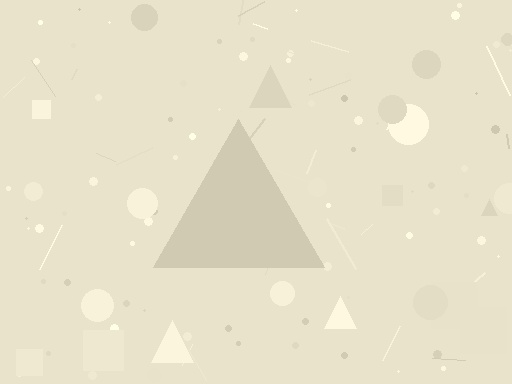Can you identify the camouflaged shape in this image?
The camouflaged shape is a triangle.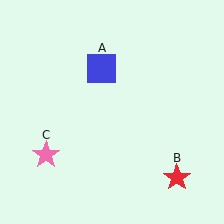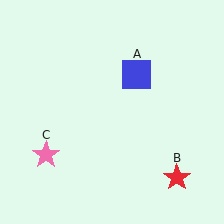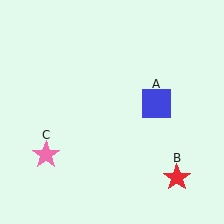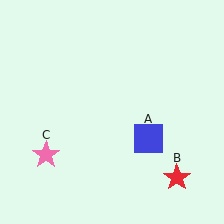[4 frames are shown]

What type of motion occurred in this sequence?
The blue square (object A) rotated clockwise around the center of the scene.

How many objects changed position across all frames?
1 object changed position: blue square (object A).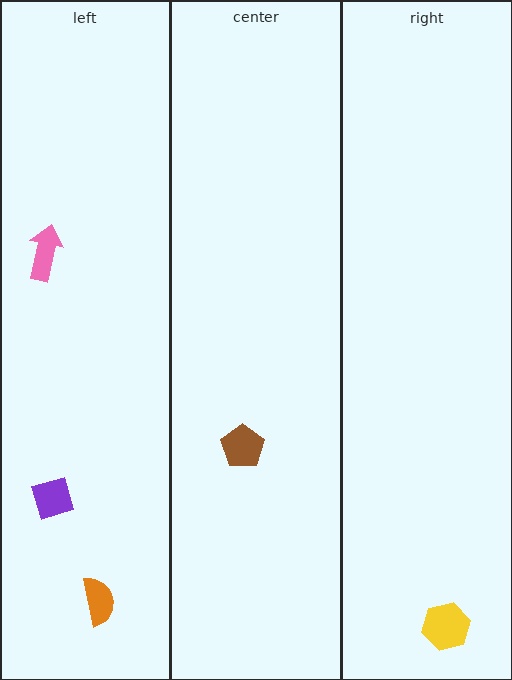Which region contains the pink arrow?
The left region.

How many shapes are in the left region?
3.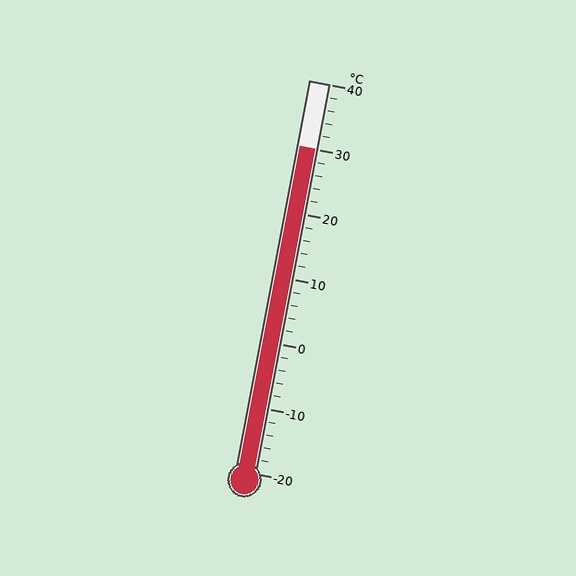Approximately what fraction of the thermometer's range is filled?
The thermometer is filled to approximately 85% of its range.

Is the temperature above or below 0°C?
The temperature is above 0°C.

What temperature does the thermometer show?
The thermometer shows approximately 30°C.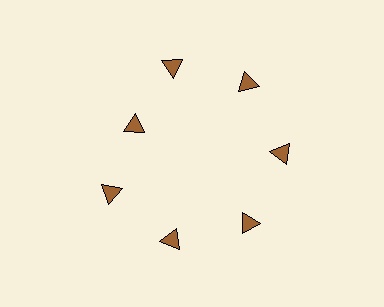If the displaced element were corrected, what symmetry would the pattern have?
It would have 7-fold rotational symmetry — the pattern would map onto itself every 51 degrees.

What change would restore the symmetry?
The symmetry would be restored by moving it outward, back onto the ring so that all 7 triangles sit at equal angles and equal distance from the center.